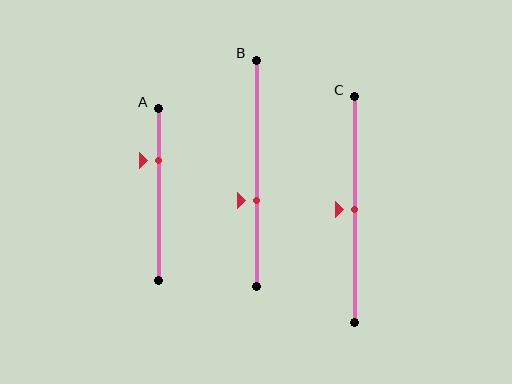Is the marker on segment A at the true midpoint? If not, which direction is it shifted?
No, the marker on segment A is shifted upward by about 20% of the segment length.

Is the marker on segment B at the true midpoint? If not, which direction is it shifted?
No, the marker on segment B is shifted downward by about 12% of the segment length.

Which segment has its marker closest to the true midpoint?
Segment C has its marker closest to the true midpoint.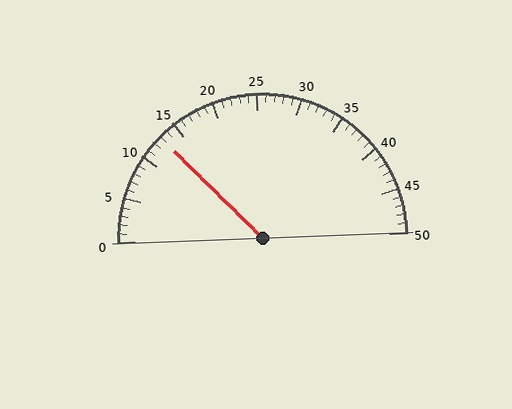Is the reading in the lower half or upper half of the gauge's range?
The reading is in the lower half of the range (0 to 50).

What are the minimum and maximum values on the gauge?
The gauge ranges from 0 to 50.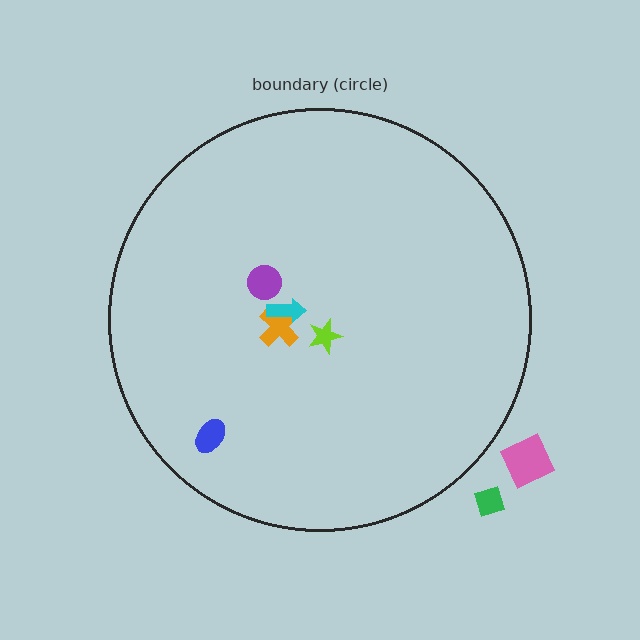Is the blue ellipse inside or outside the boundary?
Inside.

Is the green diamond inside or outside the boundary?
Outside.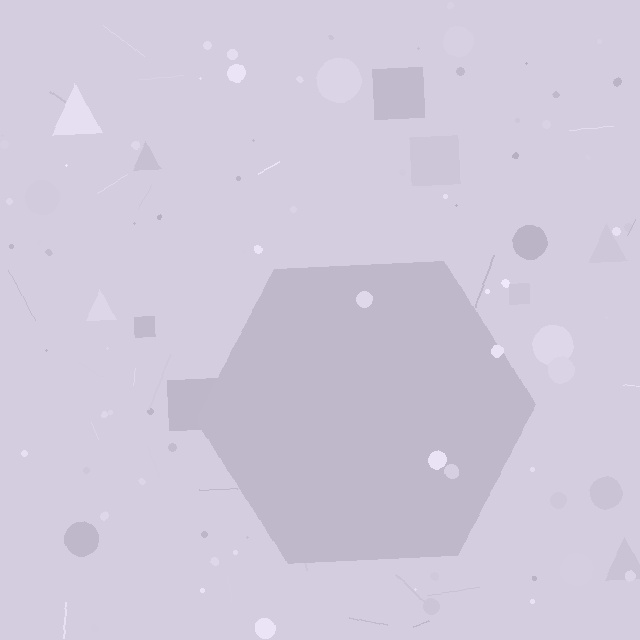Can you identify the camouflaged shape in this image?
The camouflaged shape is a hexagon.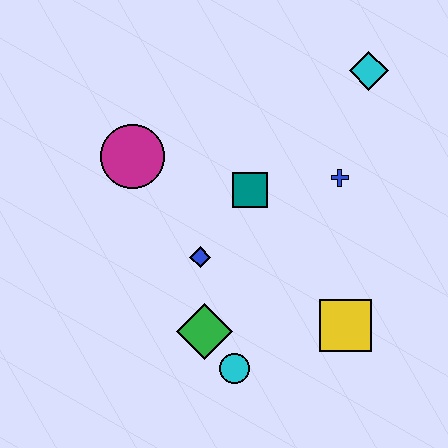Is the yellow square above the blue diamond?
No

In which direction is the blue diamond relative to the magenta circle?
The blue diamond is below the magenta circle.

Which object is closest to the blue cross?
The teal square is closest to the blue cross.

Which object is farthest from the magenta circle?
The yellow square is farthest from the magenta circle.